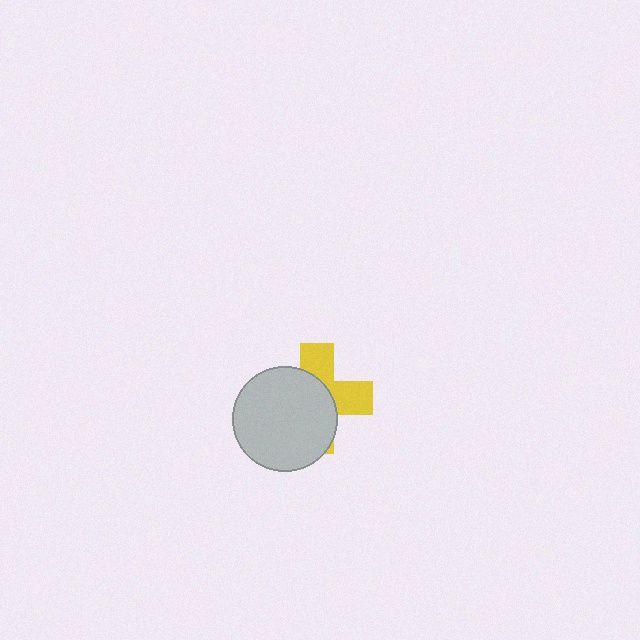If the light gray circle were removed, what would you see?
You would see the complete yellow cross.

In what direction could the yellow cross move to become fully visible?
The yellow cross could move toward the upper-right. That would shift it out from behind the light gray circle entirely.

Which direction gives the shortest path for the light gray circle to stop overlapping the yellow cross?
Moving toward the lower-left gives the shortest separation.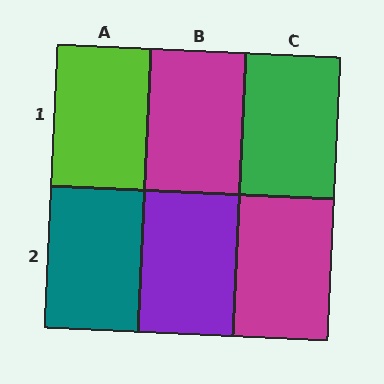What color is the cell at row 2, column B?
Purple.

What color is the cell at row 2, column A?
Teal.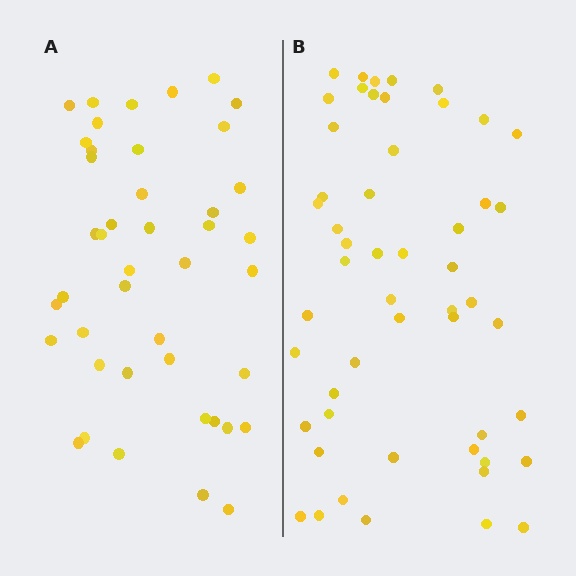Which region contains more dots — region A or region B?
Region B (the right region) has more dots.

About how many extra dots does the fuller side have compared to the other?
Region B has roughly 8 or so more dots than region A.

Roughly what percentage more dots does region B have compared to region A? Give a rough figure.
About 20% more.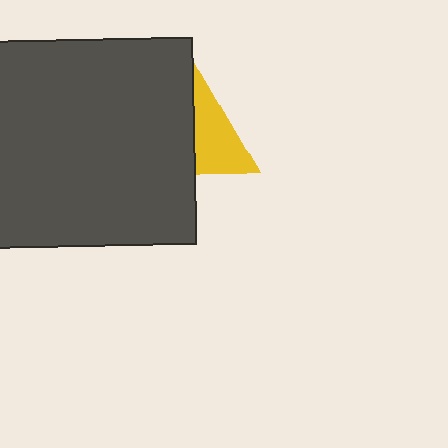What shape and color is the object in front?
The object in front is a dark gray square.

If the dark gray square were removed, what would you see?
You would see the complete yellow triangle.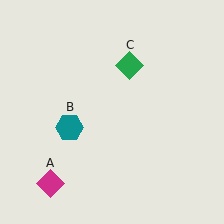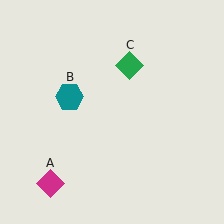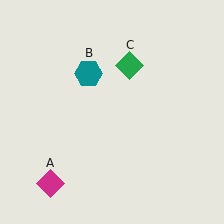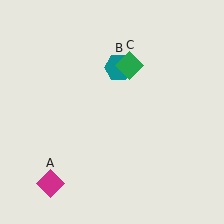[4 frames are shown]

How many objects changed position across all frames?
1 object changed position: teal hexagon (object B).